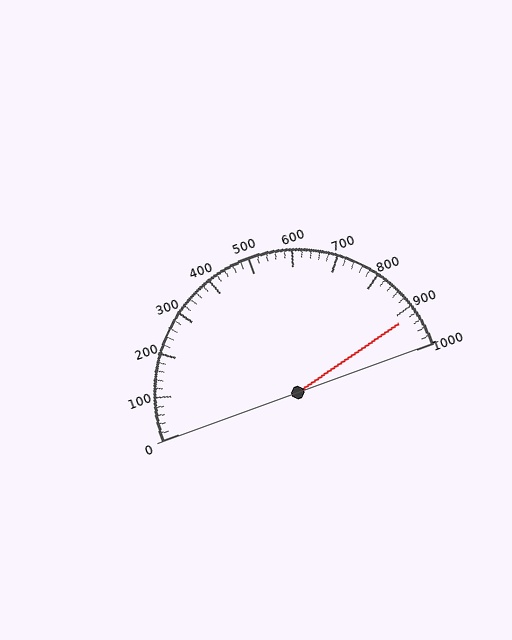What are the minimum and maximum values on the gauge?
The gauge ranges from 0 to 1000.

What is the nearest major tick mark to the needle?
The nearest major tick mark is 900.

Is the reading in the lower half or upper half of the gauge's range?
The reading is in the upper half of the range (0 to 1000).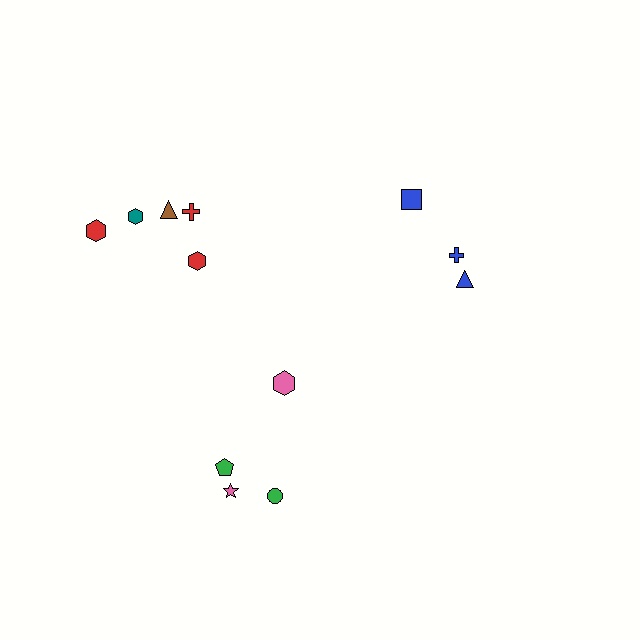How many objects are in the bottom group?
There are 4 objects.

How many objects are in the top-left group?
There are 5 objects.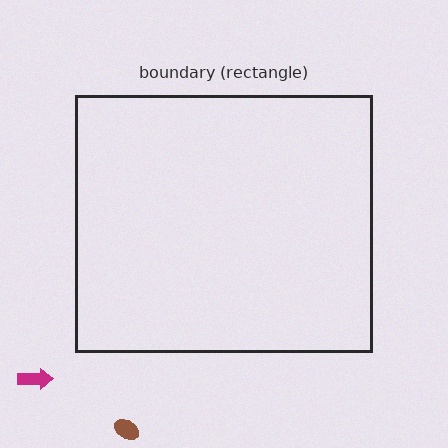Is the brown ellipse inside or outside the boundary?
Outside.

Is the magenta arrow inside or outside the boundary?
Outside.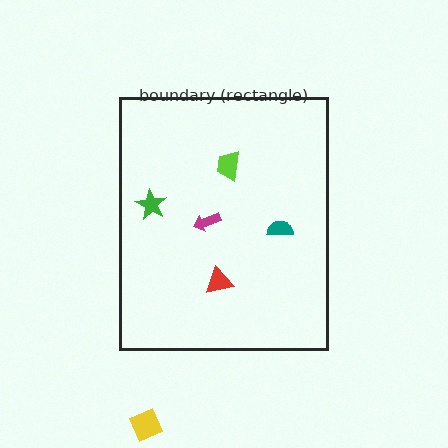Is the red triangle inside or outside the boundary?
Inside.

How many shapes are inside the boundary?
5 inside, 1 outside.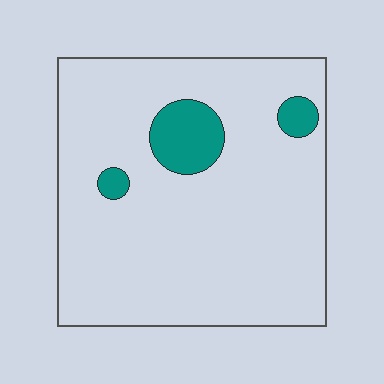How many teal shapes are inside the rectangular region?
3.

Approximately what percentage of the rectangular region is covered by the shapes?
Approximately 10%.